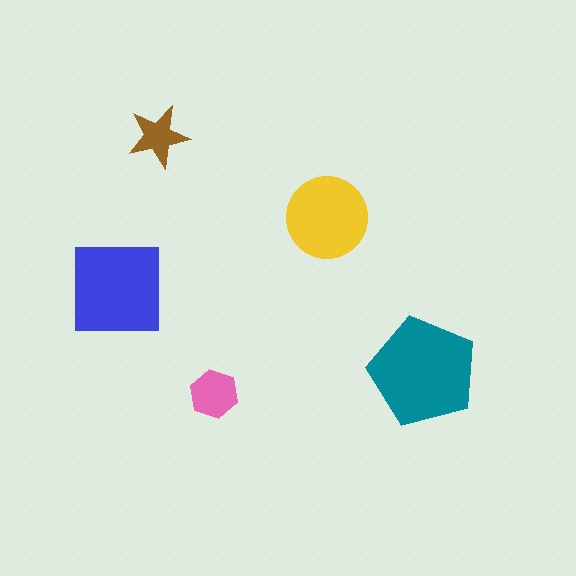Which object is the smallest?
The brown star.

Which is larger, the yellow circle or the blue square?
The blue square.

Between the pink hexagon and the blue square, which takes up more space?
The blue square.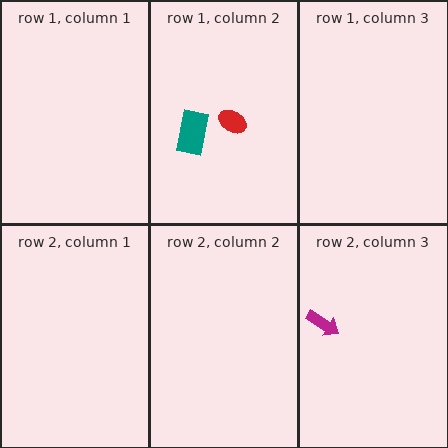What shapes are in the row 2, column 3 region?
The magenta arrow.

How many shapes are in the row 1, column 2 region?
2.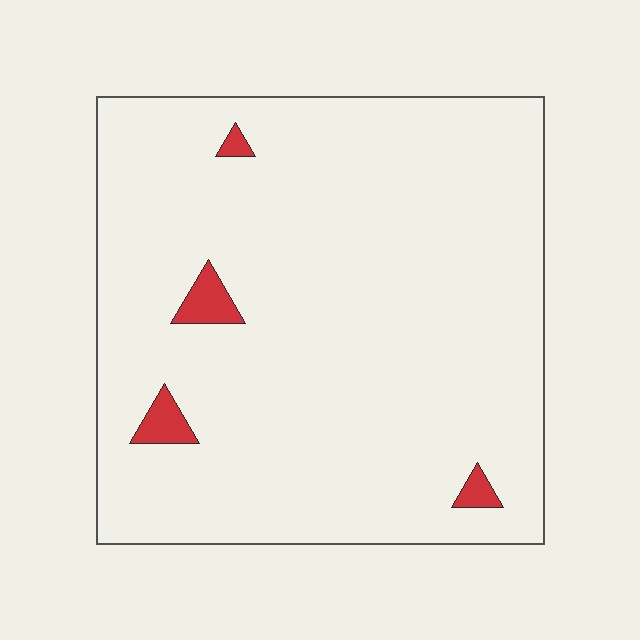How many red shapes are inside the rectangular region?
4.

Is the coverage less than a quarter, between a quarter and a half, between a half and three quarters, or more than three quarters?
Less than a quarter.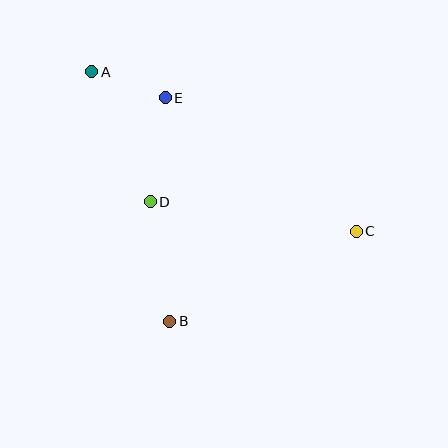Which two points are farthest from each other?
Points A and C are farthest from each other.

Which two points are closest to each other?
Points A and E are closest to each other.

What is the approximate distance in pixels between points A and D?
The distance between A and D is approximately 142 pixels.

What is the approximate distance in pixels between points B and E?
The distance between B and E is approximately 224 pixels.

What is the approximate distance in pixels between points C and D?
The distance between C and D is approximately 208 pixels.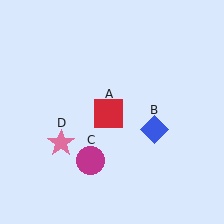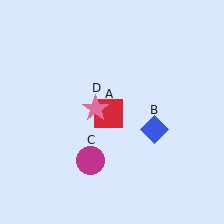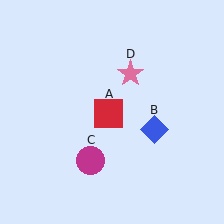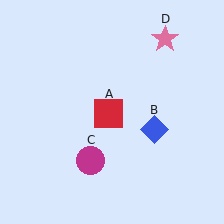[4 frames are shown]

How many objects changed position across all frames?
1 object changed position: pink star (object D).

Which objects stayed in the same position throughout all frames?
Red square (object A) and blue diamond (object B) and magenta circle (object C) remained stationary.